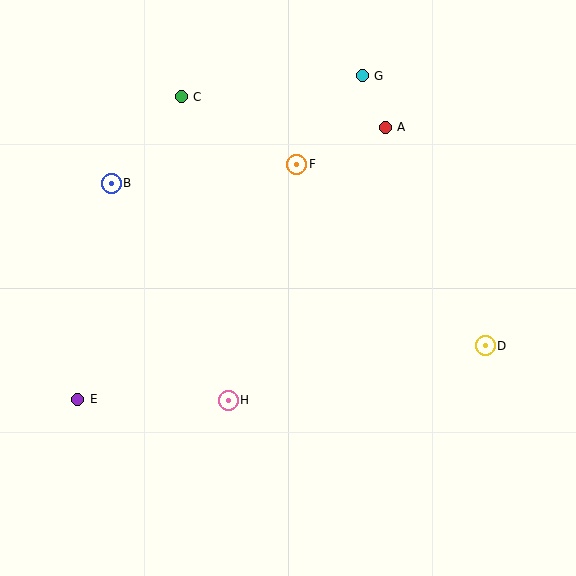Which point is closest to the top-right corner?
Point G is closest to the top-right corner.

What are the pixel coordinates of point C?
Point C is at (181, 97).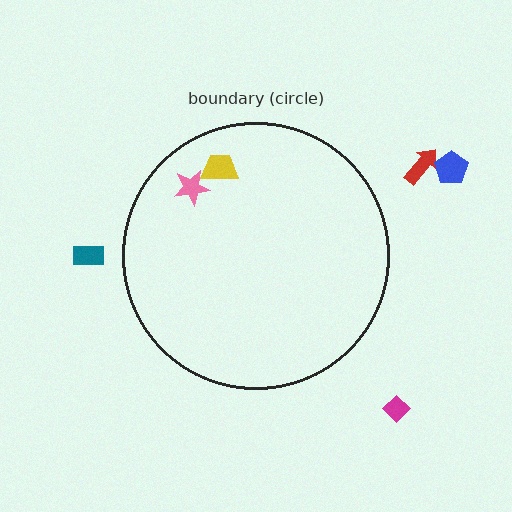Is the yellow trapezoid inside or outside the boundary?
Inside.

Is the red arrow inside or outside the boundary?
Outside.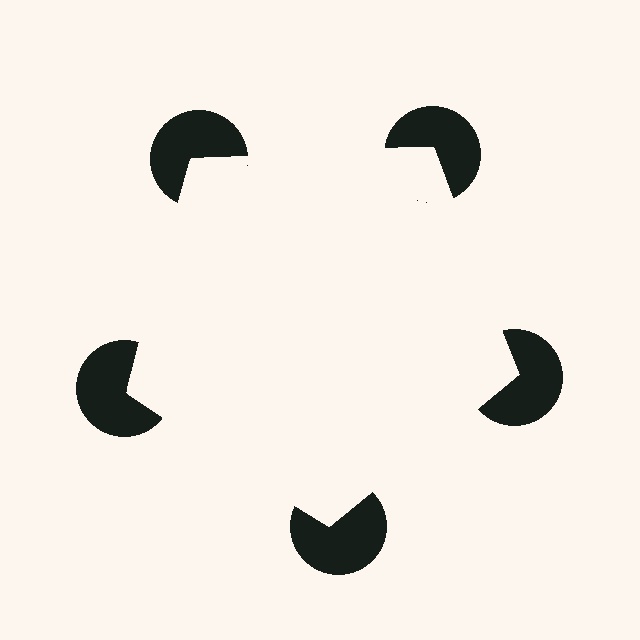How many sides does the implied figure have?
5 sides.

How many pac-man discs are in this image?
There are 5 — one at each vertex of the illusory pentagon.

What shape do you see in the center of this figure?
An illusory pentagon — its edges are inferred from the aligned wedge cuts in the pac-man discs, not physically drawn.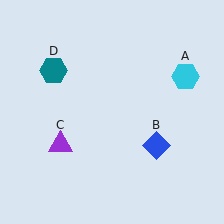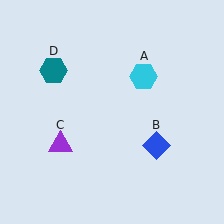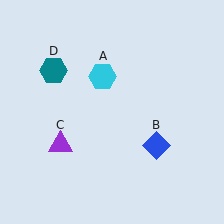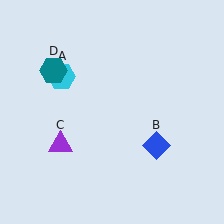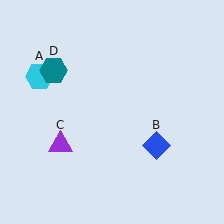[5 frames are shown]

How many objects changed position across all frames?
1 object changed position: cyan hexagon (object A).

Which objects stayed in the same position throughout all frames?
Blue diamond (object B) and purple triangle (object C) and teal hexagon (object D) remained stationary.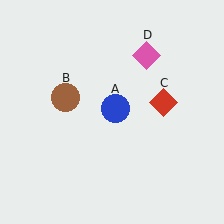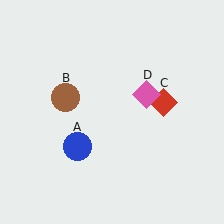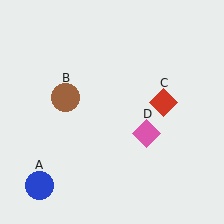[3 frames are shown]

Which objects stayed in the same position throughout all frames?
Brown circle (object B) and red diamond (object C) remained stationary.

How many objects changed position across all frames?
2 objects changed position: blue circle (object A), pink diamond (object D).